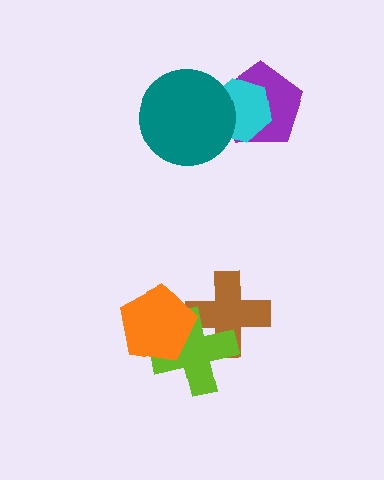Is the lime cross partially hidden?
Yes, it is partially covered by another shape.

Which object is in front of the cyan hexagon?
The teal circle is in front of the cyan hexagon.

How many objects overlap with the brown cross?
2 objects overlap with the brown cross.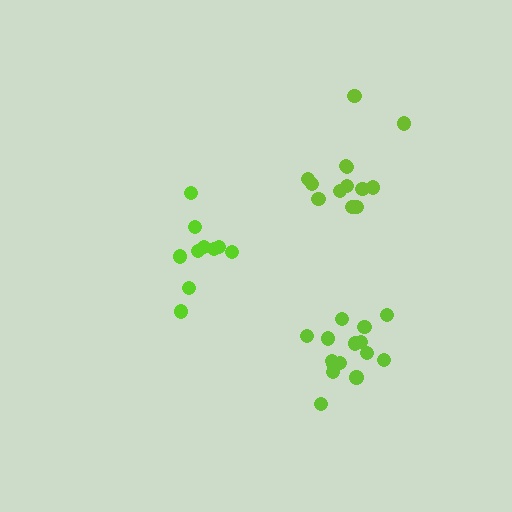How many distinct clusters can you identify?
There are 3 distinct clusters.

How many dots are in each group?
Group 1: 10 dots, Group 2: 13 dots, Group 3: 15 dots (38 total).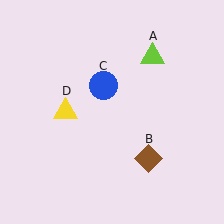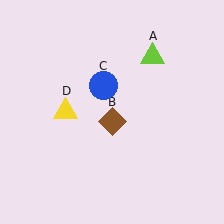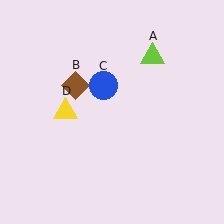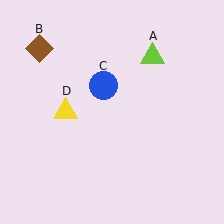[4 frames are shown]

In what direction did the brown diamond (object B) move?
The brown diamond (object B) moved up and to the left.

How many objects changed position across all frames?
1 object changed position: brown diamond (object B).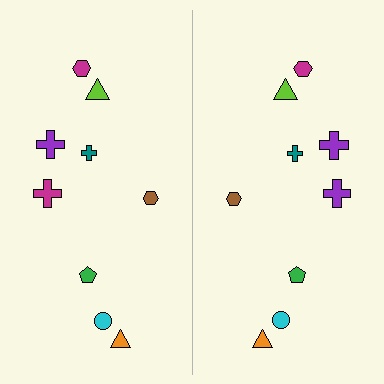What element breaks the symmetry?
The purple cross on the right side breaks the symmetry — its mirror counterpart is magenta.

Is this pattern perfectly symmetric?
No, the pattern is not perfectly symmetric. The purple cross on the right side breaks the symmetry — its mirror counterpart is magenta.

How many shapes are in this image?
There are 18 shapes in this image.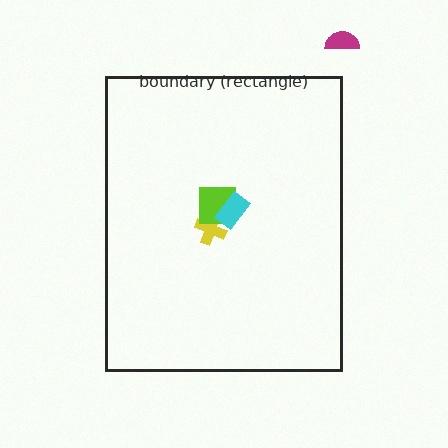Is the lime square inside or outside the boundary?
Inside.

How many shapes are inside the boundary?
3 inside, 1 outside.